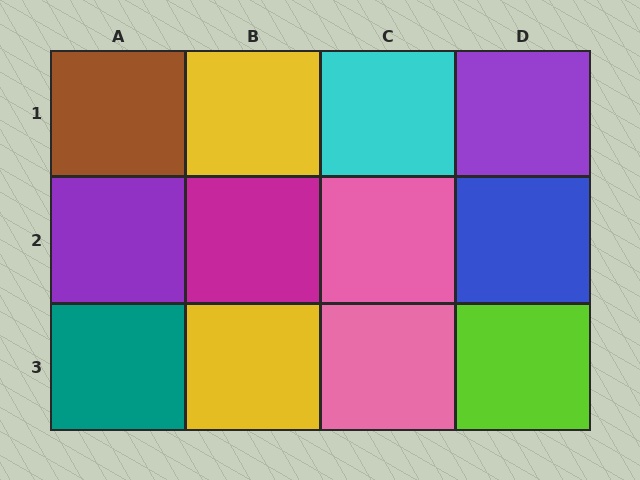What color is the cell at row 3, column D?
Lime.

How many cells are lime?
1 cell is lime.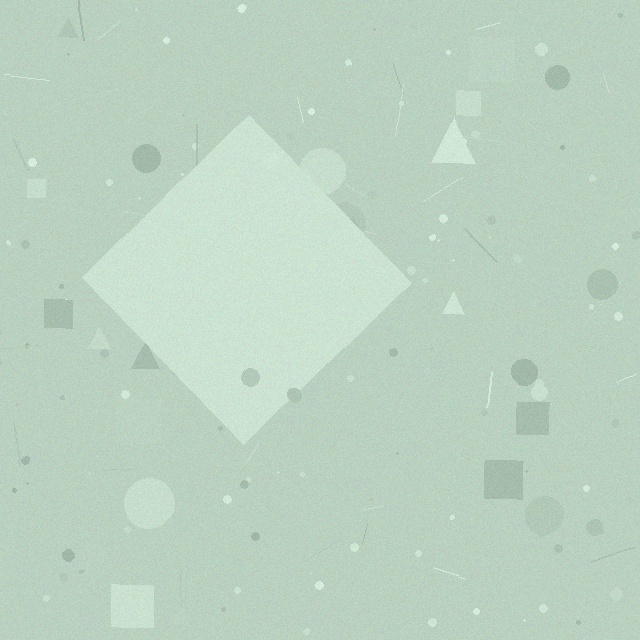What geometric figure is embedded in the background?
A diamond is embedded in the background.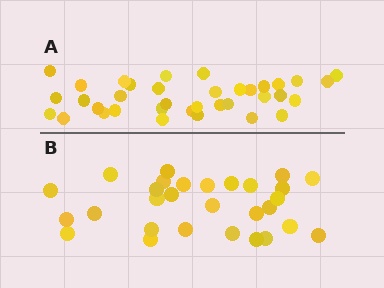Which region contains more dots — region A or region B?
Region A (the top region) has more dots.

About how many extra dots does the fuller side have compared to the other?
Region A has roughly 8 or so more dots than region B.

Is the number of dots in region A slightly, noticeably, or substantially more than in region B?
Region A has only slightly more — the two regions are fairly close. The ratio is roughly 1.2 to 1.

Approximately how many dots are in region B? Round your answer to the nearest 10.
About 30 dots. (The exact count is 29, which rounds to 30.)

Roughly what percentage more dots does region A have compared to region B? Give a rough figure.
About 25% more.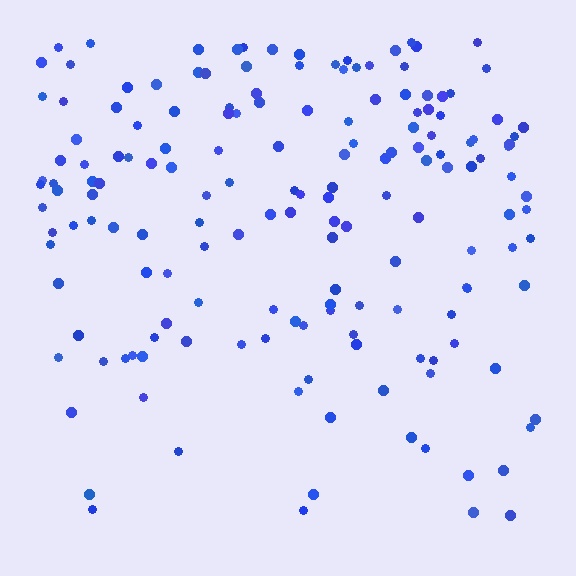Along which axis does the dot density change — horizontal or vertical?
Vertical.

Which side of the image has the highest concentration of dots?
The top.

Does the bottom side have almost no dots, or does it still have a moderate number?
Still a moderate number, just noticeably fewer than the top.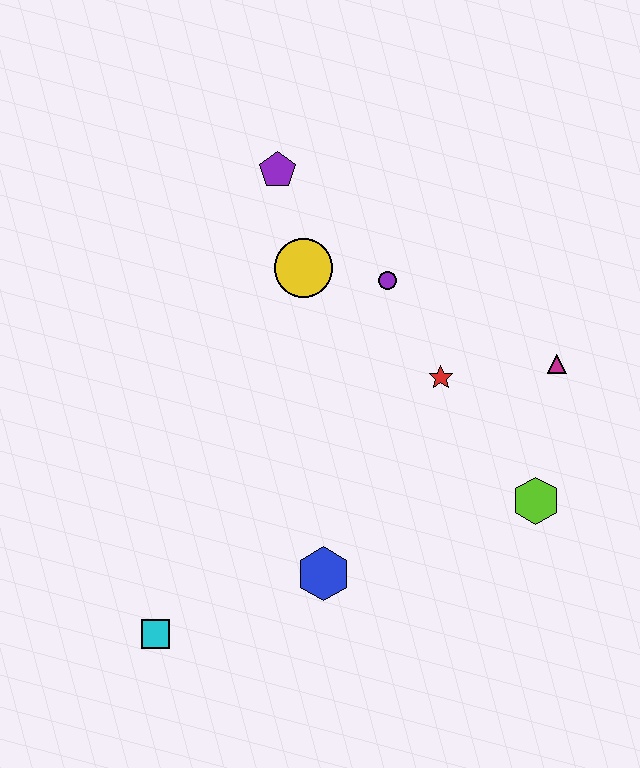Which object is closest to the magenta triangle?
The red star is closest to the magenta triangle.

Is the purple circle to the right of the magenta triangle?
No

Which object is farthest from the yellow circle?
The cyan square is farthest from the yellow circle.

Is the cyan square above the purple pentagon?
No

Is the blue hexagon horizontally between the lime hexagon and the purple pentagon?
Yes